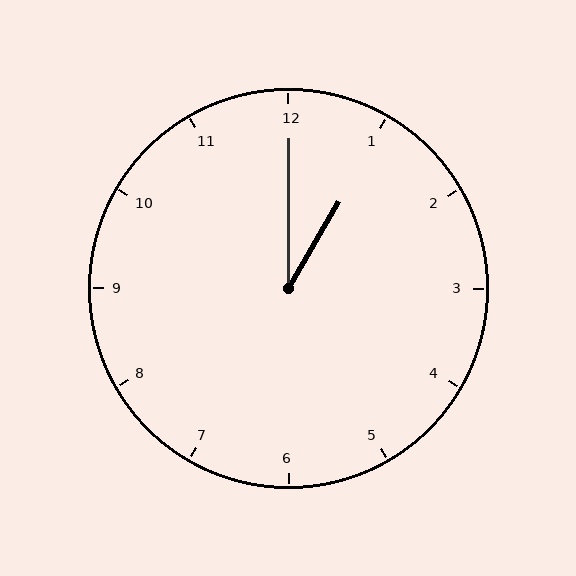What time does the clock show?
1:00.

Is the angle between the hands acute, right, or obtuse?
It is acute.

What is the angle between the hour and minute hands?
Approximately 30 degrees.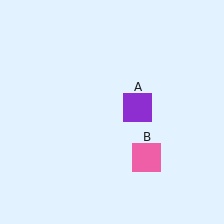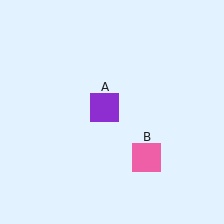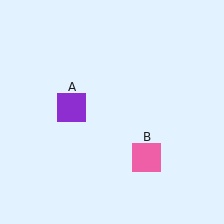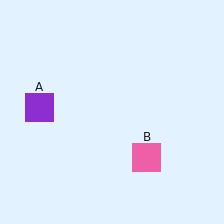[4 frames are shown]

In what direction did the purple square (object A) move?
The purple square (object A) moved left.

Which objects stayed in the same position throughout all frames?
Pink square (object B) remained stationary.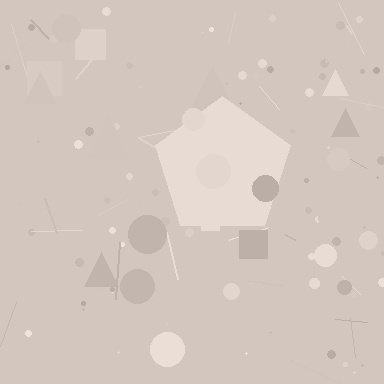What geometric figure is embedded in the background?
A pentagon is embedded in the background.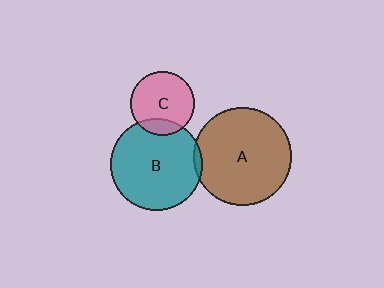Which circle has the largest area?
Circle A (brown).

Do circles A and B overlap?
Yes.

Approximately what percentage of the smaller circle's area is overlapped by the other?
Approximately 5%.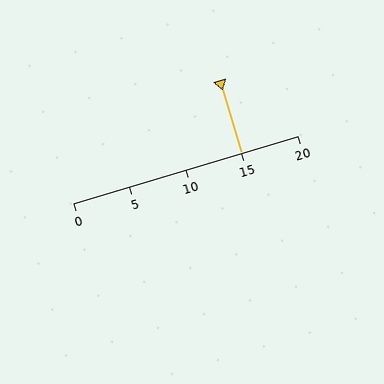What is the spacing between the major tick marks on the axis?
The major ticks are spaced 5 apart.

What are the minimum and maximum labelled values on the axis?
The axis runs from 0 to 20.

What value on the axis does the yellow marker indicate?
The marker indicates approximately 15.